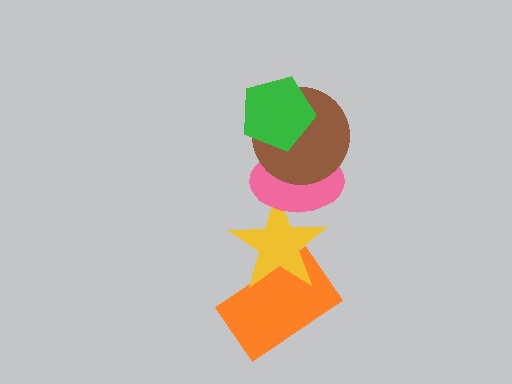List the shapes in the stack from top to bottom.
From top to bottom: the green pentagon, the brown circle, the pink ellipse, the yellow star, the orange rectangle.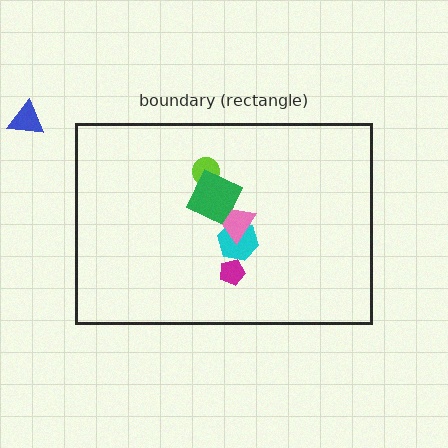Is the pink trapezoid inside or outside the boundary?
Inside.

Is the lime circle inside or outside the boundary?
Inside.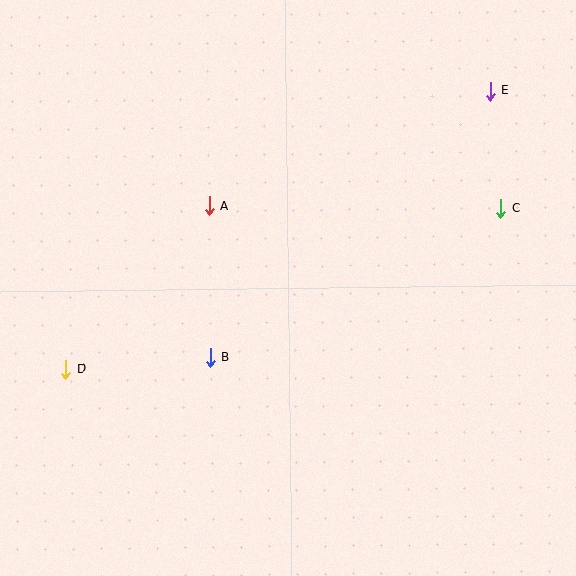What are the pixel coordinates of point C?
Point C is at (501, 209).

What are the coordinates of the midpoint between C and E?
The midpoint between C and E is at (495, 150).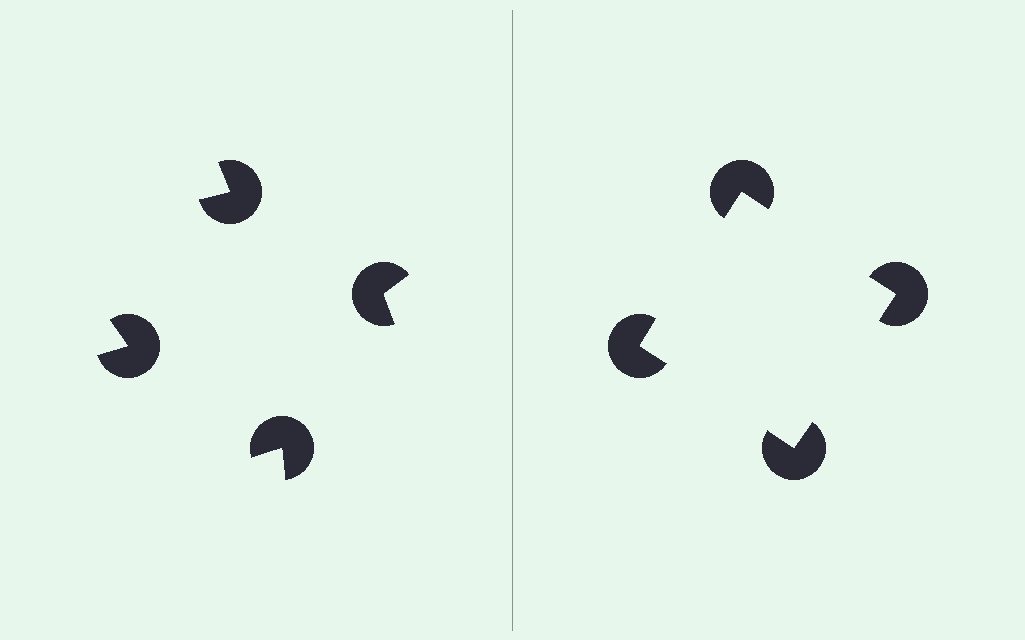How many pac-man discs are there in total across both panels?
8 — 4 on each side.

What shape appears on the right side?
An illusory square.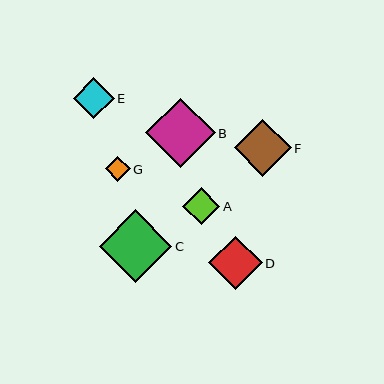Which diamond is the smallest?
Diamond G is the smallest with a size of approximately 25 pixels.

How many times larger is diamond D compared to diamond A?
Diamond D is approximately 1.4 times the size of diamond A.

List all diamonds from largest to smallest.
From largest to smallest: C, B, F, D, E, A, G.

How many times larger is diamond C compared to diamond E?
Diamond C is approximately 1.8 times the size of diamond E.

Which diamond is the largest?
Diamond C is the largest with a size of approximately 73 pixels.